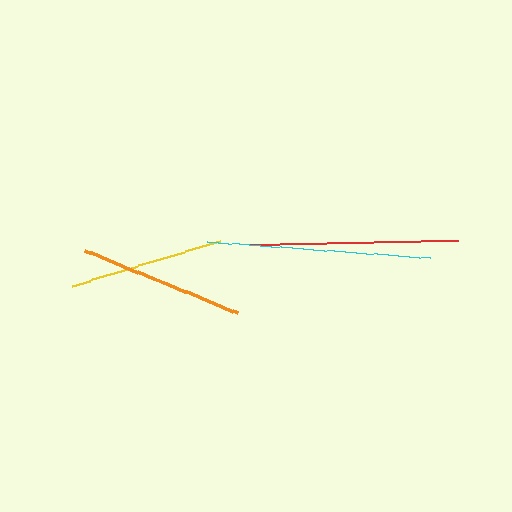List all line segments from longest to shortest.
From longest to shortest: cyan, red, orange, yellow.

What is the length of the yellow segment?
The yellow segment is approximately 155 pixels long.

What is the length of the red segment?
The red segment is approximately 208 pixels long.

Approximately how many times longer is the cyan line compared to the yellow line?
The cyan line is approximately 1.4 times the length of the yellow line.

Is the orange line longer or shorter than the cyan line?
The cyan line is longer than the orange line.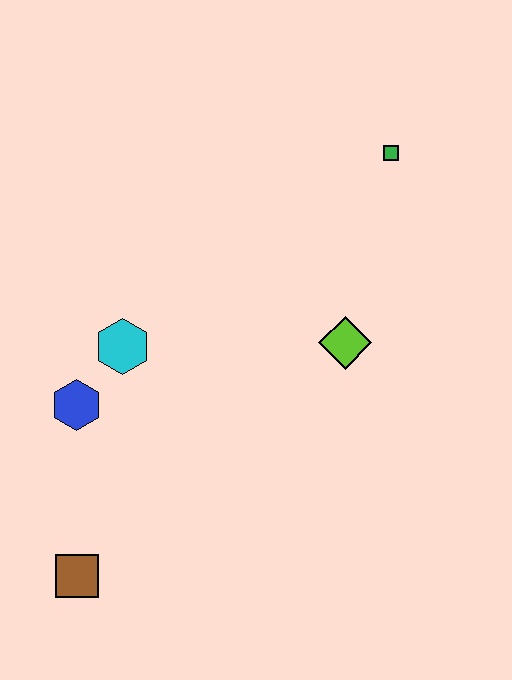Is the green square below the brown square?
No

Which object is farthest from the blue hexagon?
The green square is farthest from the blue hexagon.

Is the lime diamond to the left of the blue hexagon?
No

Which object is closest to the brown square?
The blue hexagon is closest to the brown square.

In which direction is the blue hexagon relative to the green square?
The blue hexagon is to the left of the green square.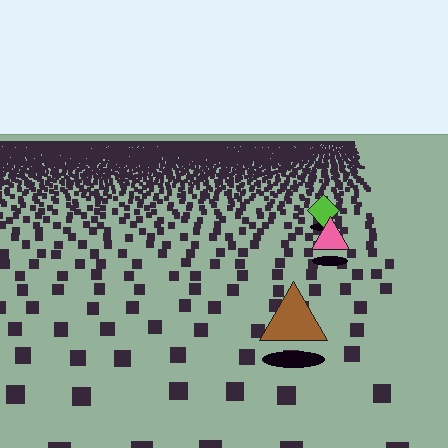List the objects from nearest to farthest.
From nearest to farthest: the brown triangle, the pink triangle, the lime diamond.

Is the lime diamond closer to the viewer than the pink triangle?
No. The pink triangle is closer — you can tell from the texture gradient: the ground texture is coarser near it.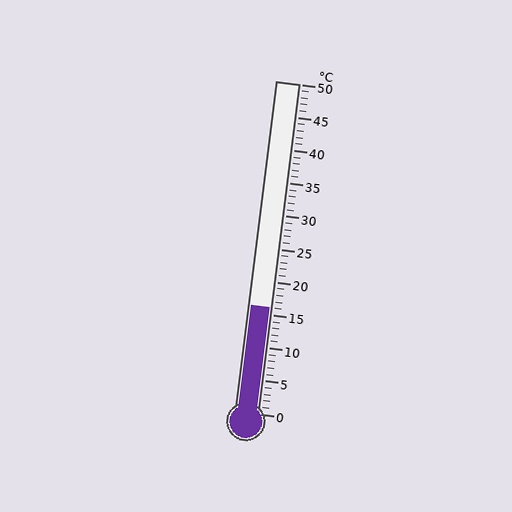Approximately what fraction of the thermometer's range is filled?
The thermometer is filled to approximately 30% of its range.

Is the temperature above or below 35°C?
The temperature is below 35°C.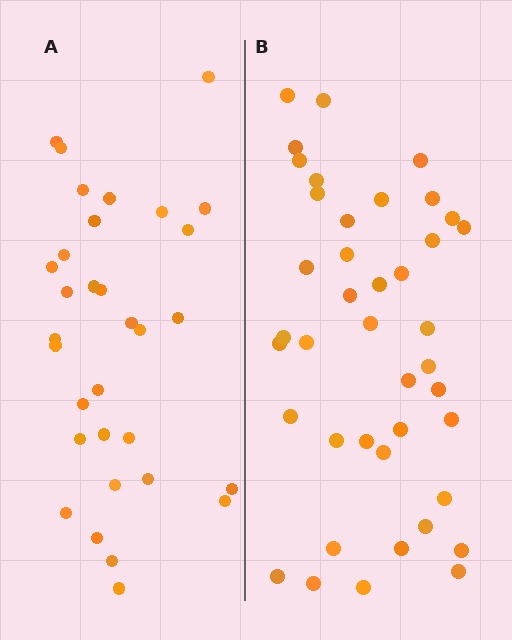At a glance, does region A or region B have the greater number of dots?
Region B (the right region) has more dots.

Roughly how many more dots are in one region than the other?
Region B has roughly 8 or so more dots than region A.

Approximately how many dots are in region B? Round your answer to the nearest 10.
About 40 dots. (The exact count is 41, which rounds to 40.)